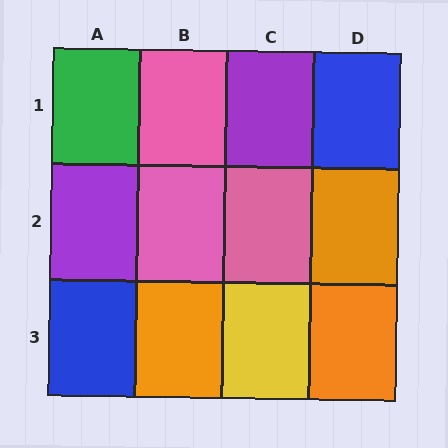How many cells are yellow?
1 cell is yellow.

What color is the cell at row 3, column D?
Orange.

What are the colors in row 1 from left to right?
Green, pink, purple, blue.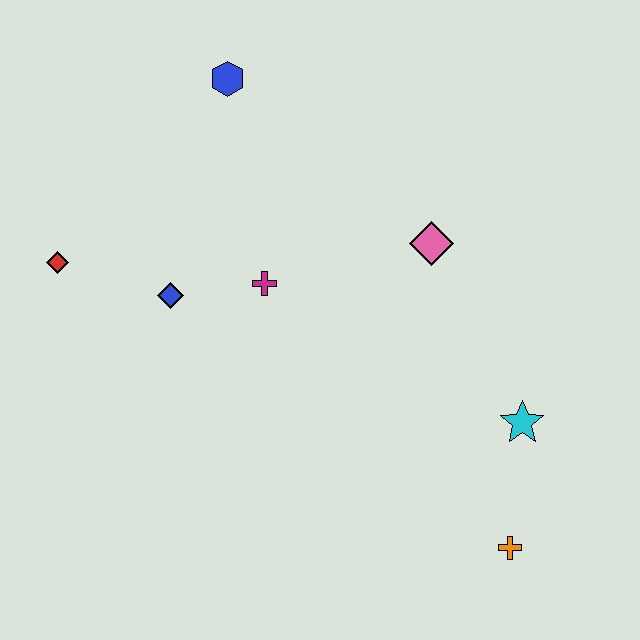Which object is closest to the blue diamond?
The magenta cross is closest to the blue diamond.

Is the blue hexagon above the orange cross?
Yes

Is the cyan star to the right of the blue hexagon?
Yes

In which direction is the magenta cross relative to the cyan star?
The magenta cross is to the left of the cyan star.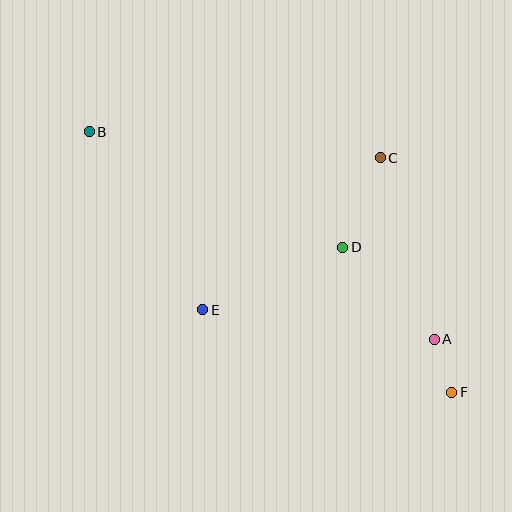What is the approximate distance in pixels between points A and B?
The distance between A and B is approximately 403 pixels.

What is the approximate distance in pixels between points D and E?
The distance between D and E is approximately 153 pixels.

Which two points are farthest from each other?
Points B and F are farthest from each other.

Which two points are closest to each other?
Points A and F are closest to each other.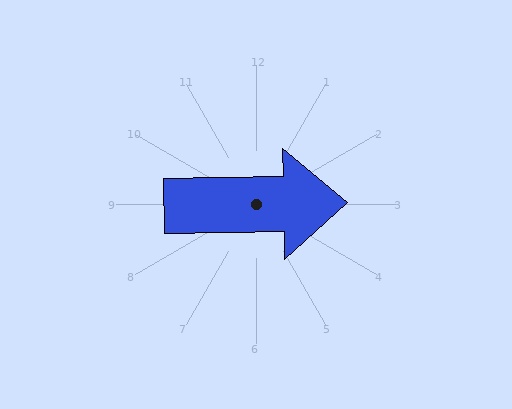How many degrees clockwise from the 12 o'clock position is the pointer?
Approximately 89 degrees.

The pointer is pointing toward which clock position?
Roughly 3 o'clock.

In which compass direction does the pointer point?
East.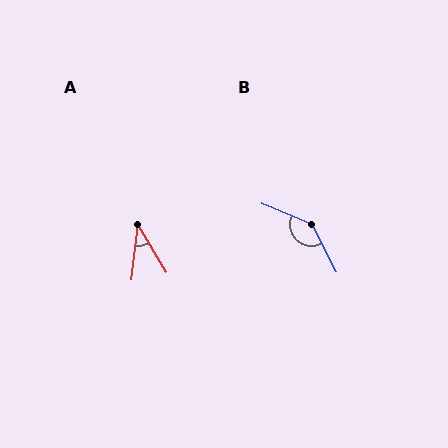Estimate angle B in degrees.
Approximately 140 degrees.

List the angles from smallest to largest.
A (38°), B (140°).